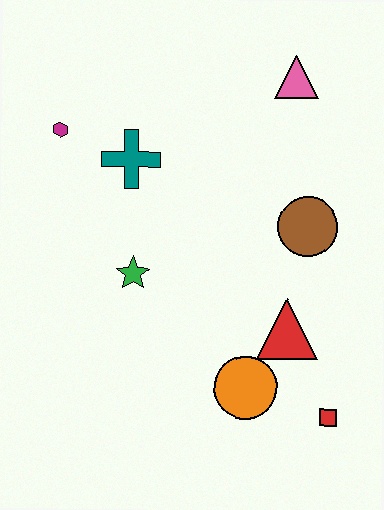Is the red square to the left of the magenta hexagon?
No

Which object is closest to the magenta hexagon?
The teal cross is closest to the magenta hexagon.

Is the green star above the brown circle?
No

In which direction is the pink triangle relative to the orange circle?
The pink triangle is above the orange circle.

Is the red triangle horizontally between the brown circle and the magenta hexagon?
Yes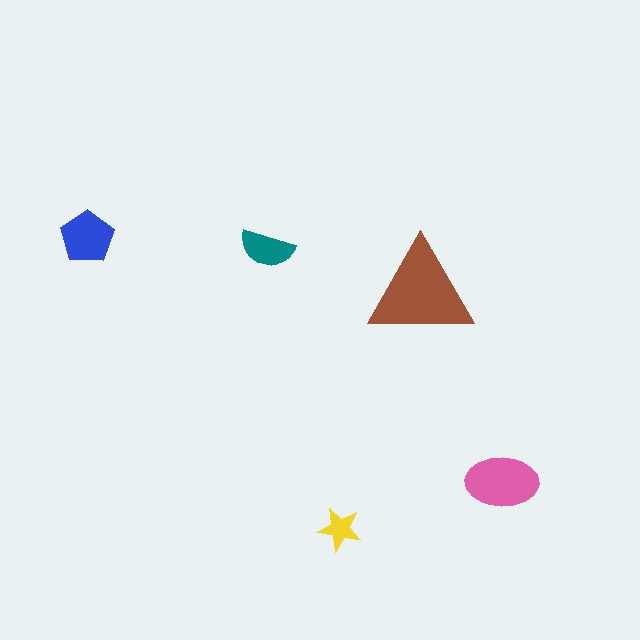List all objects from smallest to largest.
The yellow star, the teal semicircle, the blue pentagon, the pink ellipse, the brown triangle.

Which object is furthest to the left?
The blue pentagon is leftmost.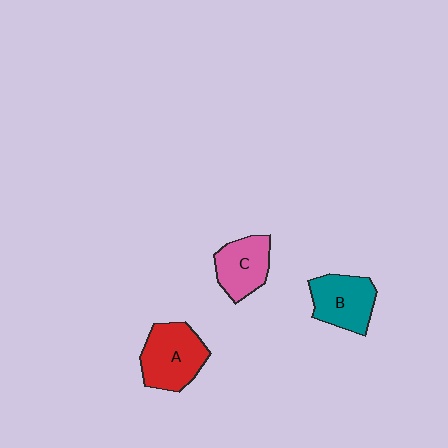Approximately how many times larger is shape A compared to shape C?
Approximately 1.3 times.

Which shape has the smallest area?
Shape C (pink).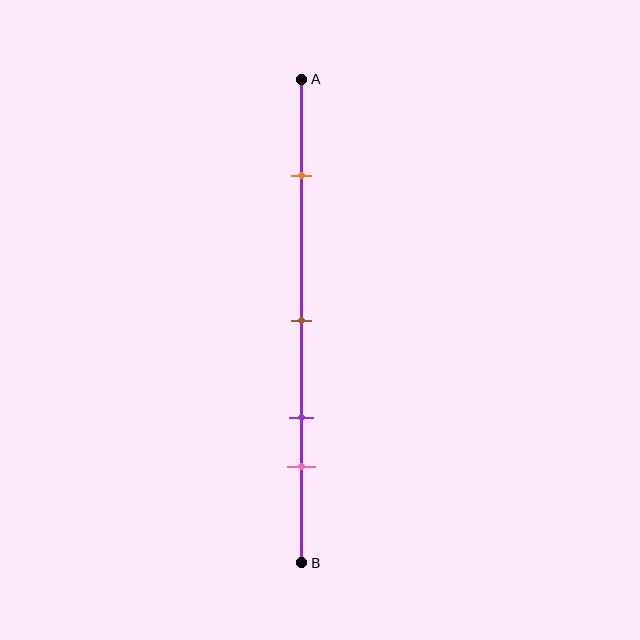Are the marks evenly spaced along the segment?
No, the marks are not evenly spaced.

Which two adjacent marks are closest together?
The purple and pink marks are the closest adjacent pair.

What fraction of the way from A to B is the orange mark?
The orange mark is approximately 20% (0.2) of the way from A to B.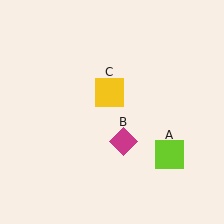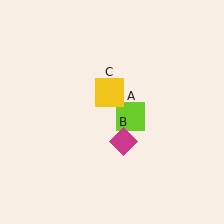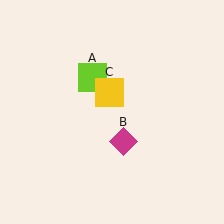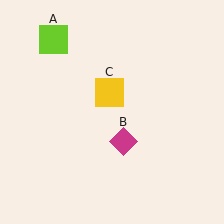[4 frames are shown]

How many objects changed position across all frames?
1 object changed position: lime square (object A).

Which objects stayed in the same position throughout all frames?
Magenta diamond (object B) and yellow square (object C) remained stationary.